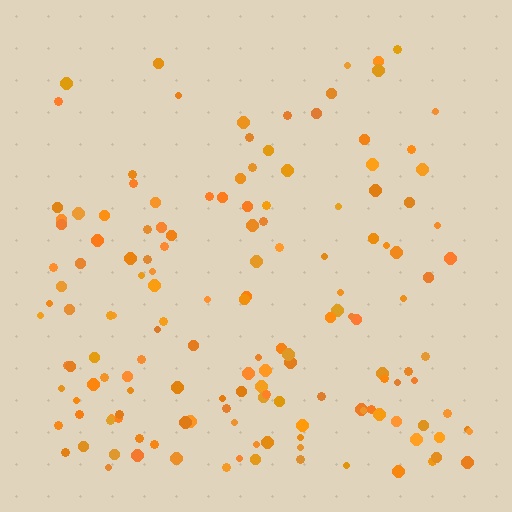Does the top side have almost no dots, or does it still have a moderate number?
Still a moderate number, just noticeably fewer than the bottom.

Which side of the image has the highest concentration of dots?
The bottom.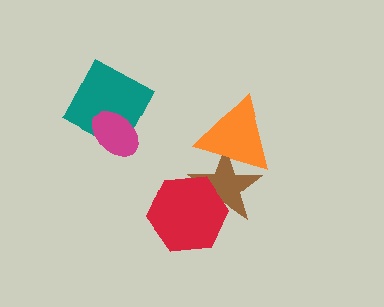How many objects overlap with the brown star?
2 objects overlap with the brown star.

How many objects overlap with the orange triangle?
1 object overlaps with the orange triangle.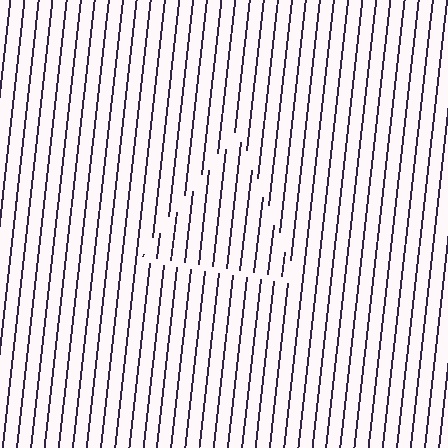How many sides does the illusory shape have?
3 sides — the line-ends trace a triangle.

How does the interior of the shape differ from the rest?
The interior of the shape contains the same grating, shifted by half a period — the contour is defined by the phase discontinuity where line-ends from the inner and outer gratings abut.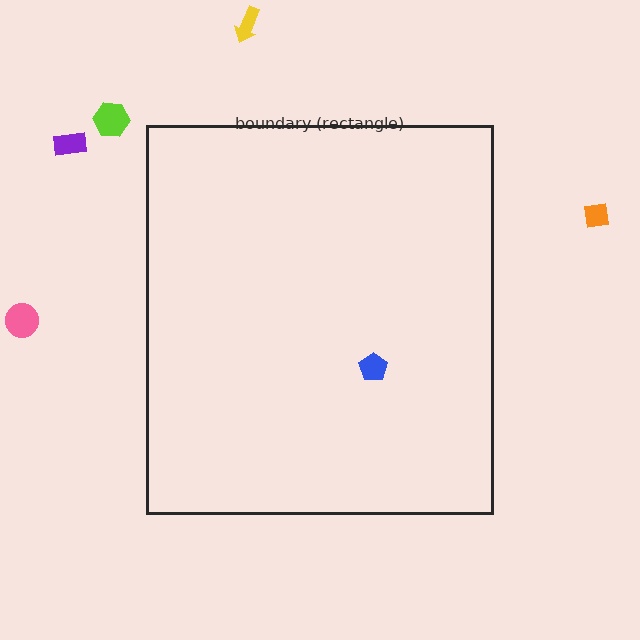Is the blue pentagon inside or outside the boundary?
Inside.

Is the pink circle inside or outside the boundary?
Outside.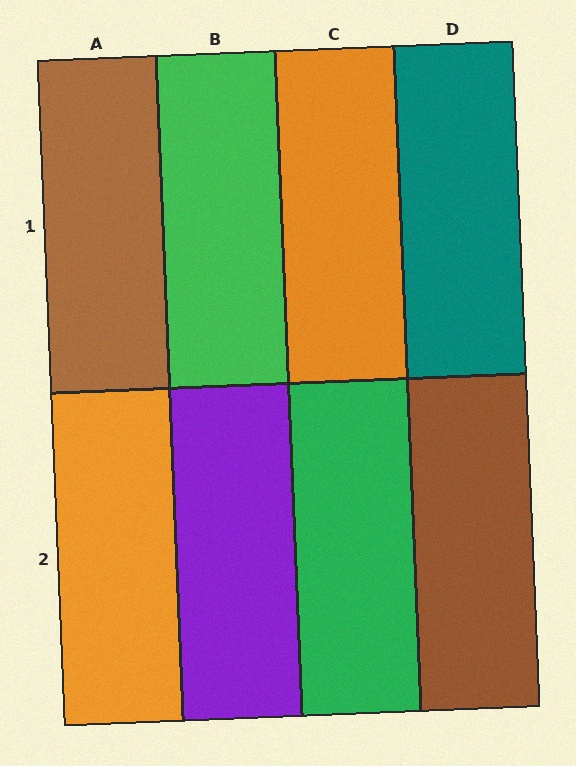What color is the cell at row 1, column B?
Green.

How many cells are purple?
1 cell is purple.